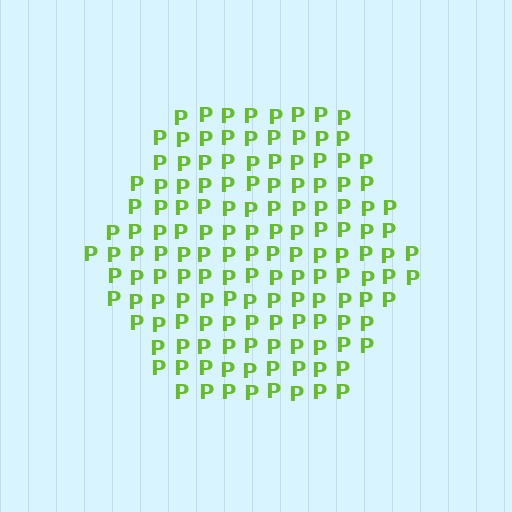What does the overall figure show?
The overall figure shows a hexagon.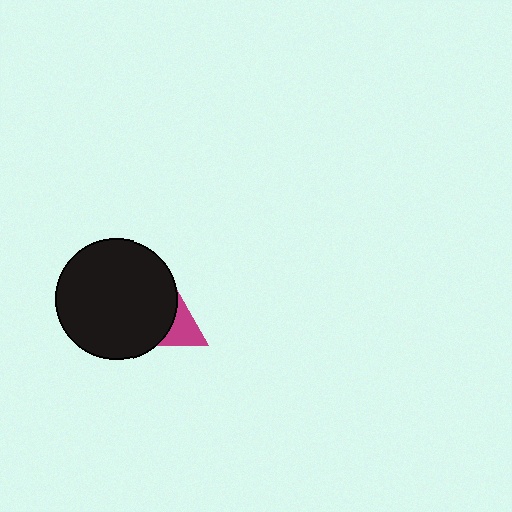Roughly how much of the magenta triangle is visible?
A small part of it is visible (roughly 31%).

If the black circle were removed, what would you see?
You would see the complete magenta triangle.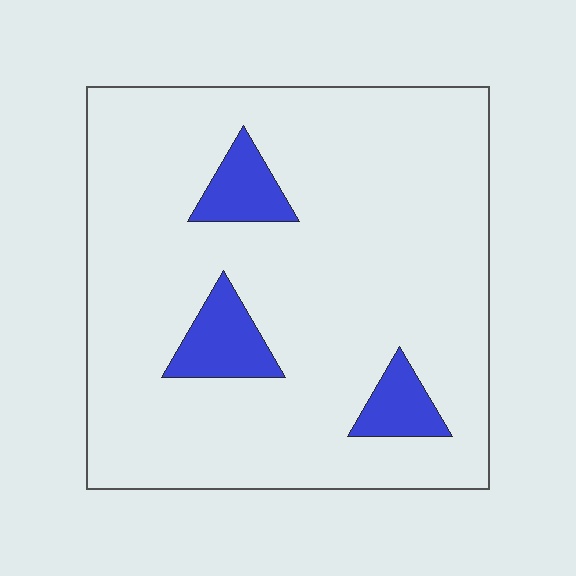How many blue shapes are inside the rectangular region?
3.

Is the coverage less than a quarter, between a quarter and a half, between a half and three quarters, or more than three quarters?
Less than a quarter.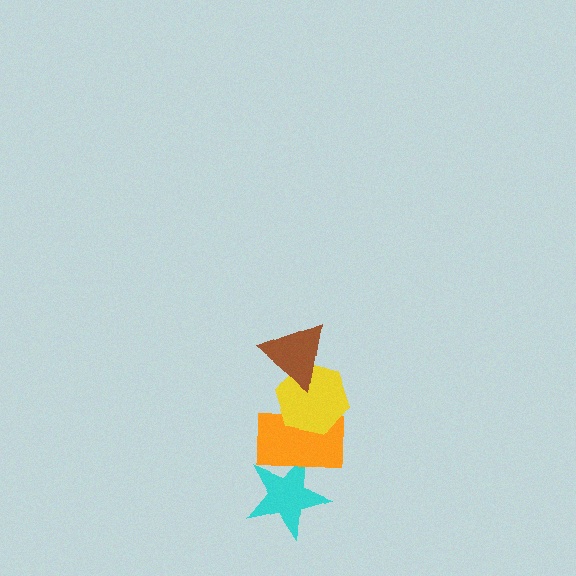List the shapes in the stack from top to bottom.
From top to bottom: the brown triangle, the yellow hexagon, the orange rectangle, the cyan star.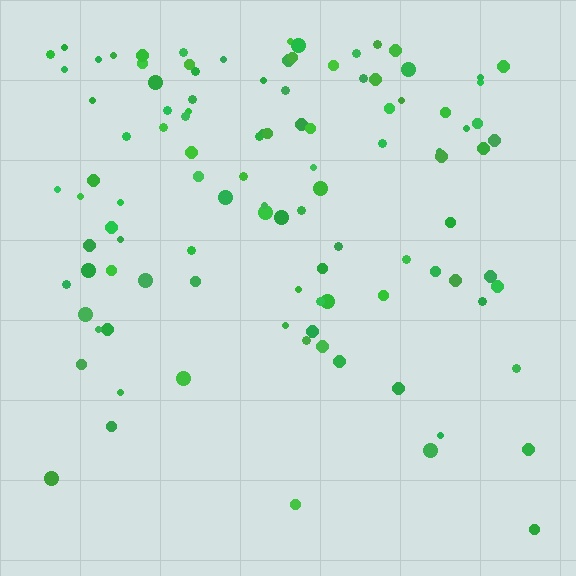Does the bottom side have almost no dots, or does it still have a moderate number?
Still a moderate number, just noticeably fewer than the top.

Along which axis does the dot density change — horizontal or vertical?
Vertical.